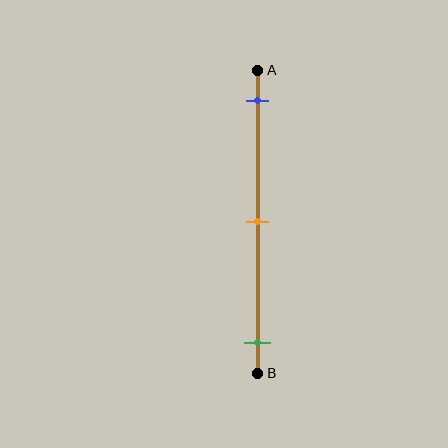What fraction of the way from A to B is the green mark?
The green mark is approximately 90% (0.9) of the way from A to B.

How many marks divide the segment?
There are 3 marks dividing the segment.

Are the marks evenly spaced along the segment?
Yes, the marks are approximately evenly spaced.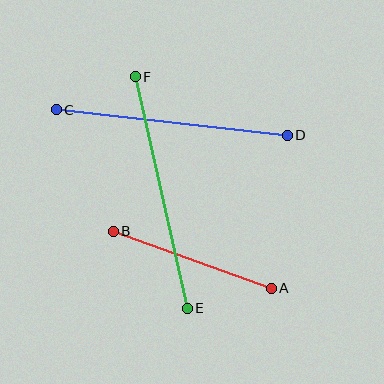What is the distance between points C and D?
The distance is approximately 232 pixels.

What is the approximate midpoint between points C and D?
The midpoint is at approximately (172, 122) pixels.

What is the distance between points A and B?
The distance is approximately 168 pixels.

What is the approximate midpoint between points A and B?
The midpoint is at approximately (192, 260) pixels.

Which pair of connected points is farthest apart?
Points E and F are farthest apart.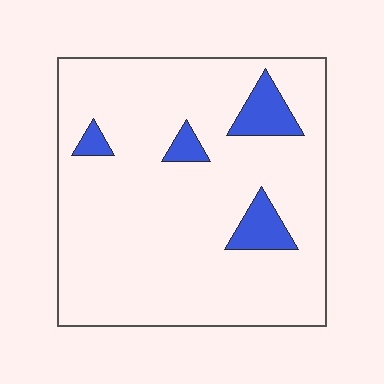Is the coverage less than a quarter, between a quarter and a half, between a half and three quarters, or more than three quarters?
Less than a quarter.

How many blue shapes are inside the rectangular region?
4.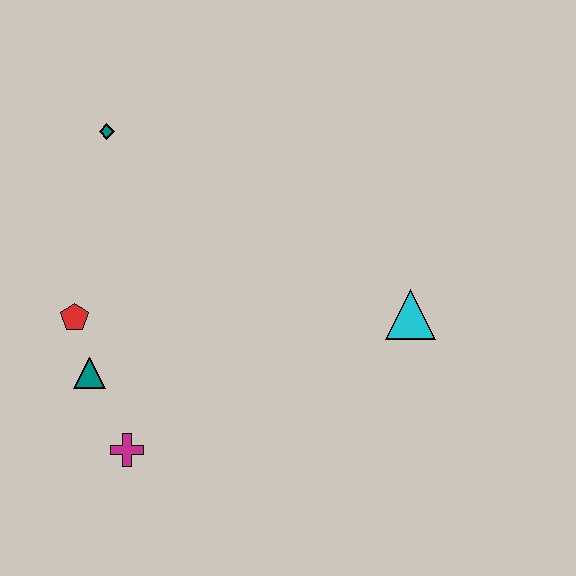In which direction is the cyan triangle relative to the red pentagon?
The cyan triangle is to the right of the red pentagon.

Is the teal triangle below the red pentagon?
Yes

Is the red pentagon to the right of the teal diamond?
No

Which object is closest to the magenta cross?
The teal triangle is closest to the magenta cross.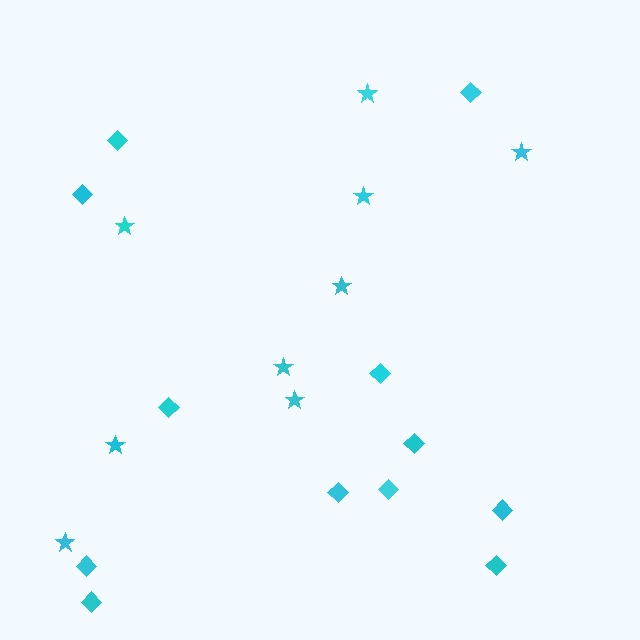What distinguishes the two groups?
There are 2 groups: one group of diamonds (12) and one group of stars (9).